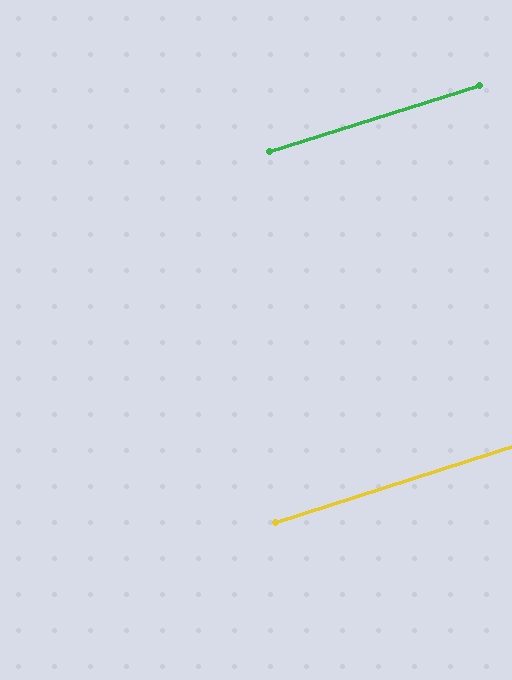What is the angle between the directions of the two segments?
Approximately 0 degrees.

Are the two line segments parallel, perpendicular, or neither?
Parallel — their directions differ by only 0.2°.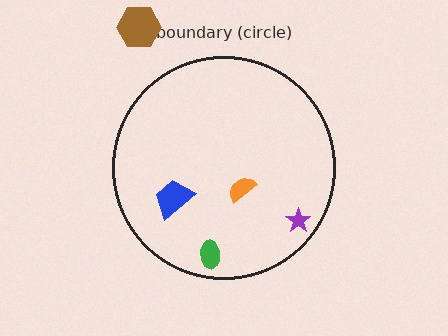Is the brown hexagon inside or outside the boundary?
Outside.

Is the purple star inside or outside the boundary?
Inside.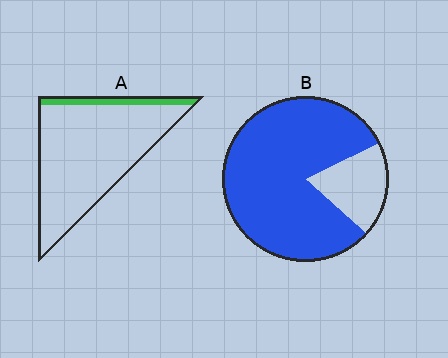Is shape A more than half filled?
No.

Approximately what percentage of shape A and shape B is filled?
A is approximately 10% and B is approximately 80%.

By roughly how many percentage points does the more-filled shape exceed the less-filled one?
By roughly 70 percentage points (B over A).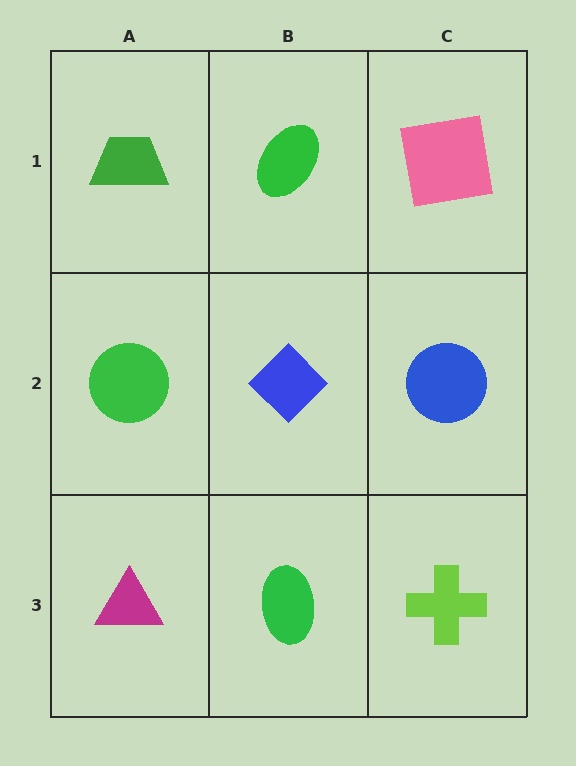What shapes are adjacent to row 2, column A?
A green trapezoid (row 1, column A), a magenta triangle (row 3, column A), a blue diamond (row 2, column B).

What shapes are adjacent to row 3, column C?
A blue circle (row 2, column C), a green ellipse (row 3, column B).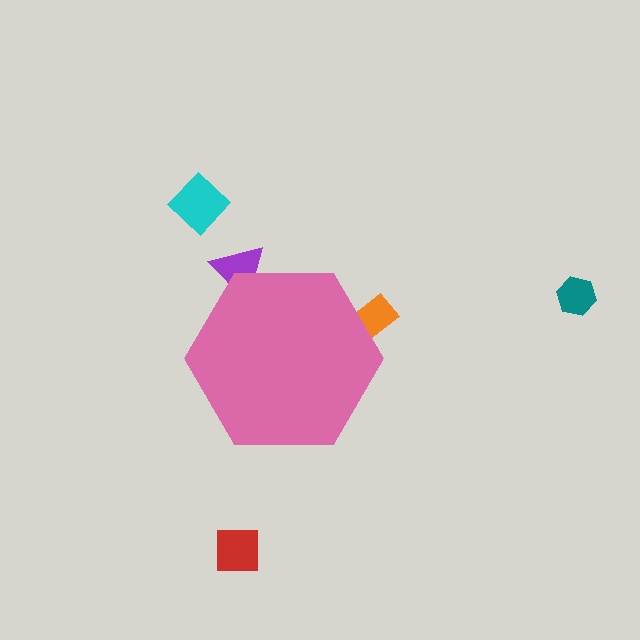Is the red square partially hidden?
No, the red square is fully visible.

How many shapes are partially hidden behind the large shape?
2 shapes are partially hidden.